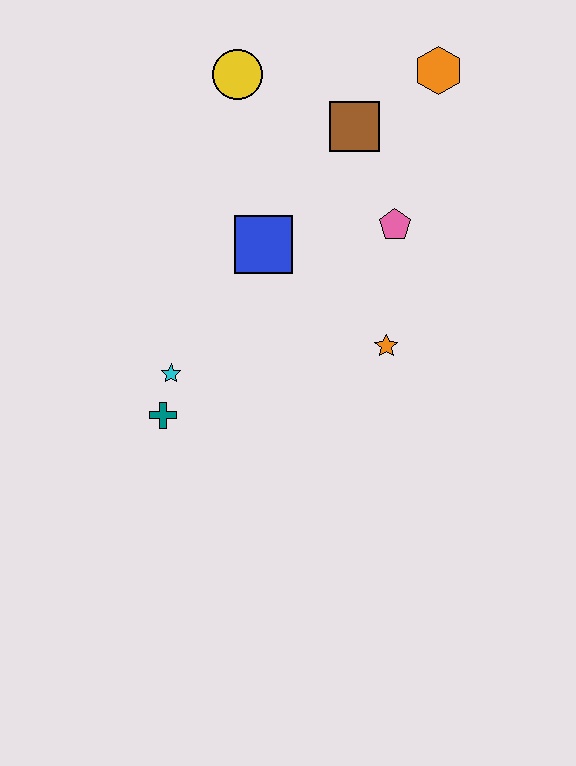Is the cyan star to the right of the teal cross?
Yes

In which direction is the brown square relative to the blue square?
The brown square is above the blue square.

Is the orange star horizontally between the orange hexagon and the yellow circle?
Yes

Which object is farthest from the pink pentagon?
The teal cross is farthest from the pink pentagon.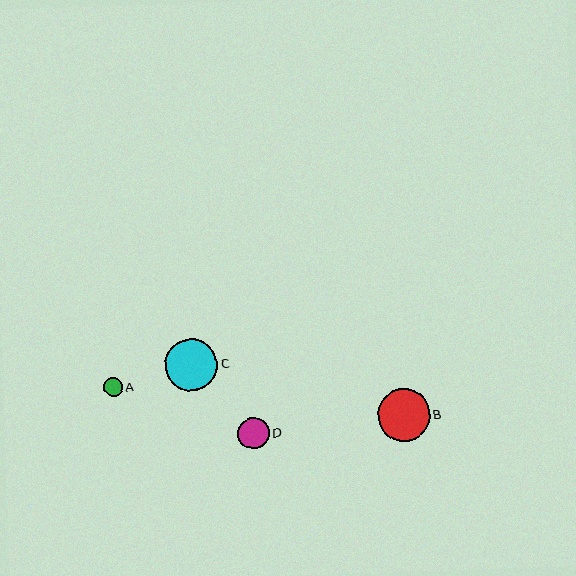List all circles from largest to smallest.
From largest to smallest: B, C, D, A.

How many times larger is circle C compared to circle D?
Circle C is approximately 1.7 times the size of circle D.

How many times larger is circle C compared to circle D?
Circle C is approximately 1.7 times the size of circle D.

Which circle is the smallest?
Circle A is the smallest with a size of approximately 19 pixels.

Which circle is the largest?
Circle B is the largest with a size of approximately 52 pixels.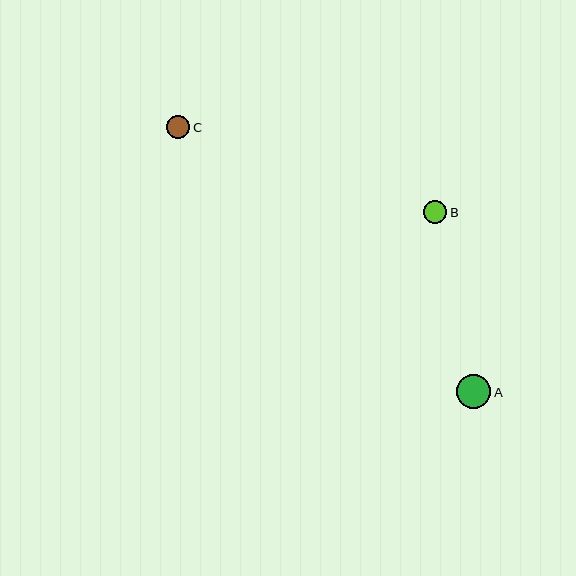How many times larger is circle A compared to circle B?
Circle A is approximately 1.5 times the size of circle B.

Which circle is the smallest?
Circle B is the smallest with a size of approximately 23 pixels.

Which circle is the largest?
Circle A is the largest with a size of approximately 34 pixels.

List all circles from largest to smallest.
From largest to smallest: A, C, B.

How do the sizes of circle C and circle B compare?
Circle C and circle B are approximately the same size.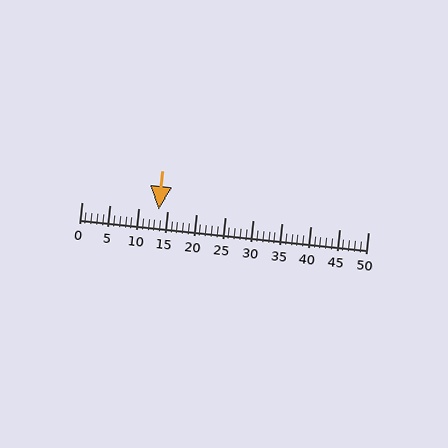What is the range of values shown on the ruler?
The ruler shows values from 0 to 50.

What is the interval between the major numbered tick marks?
The major tick marks are spaced 5 units apart.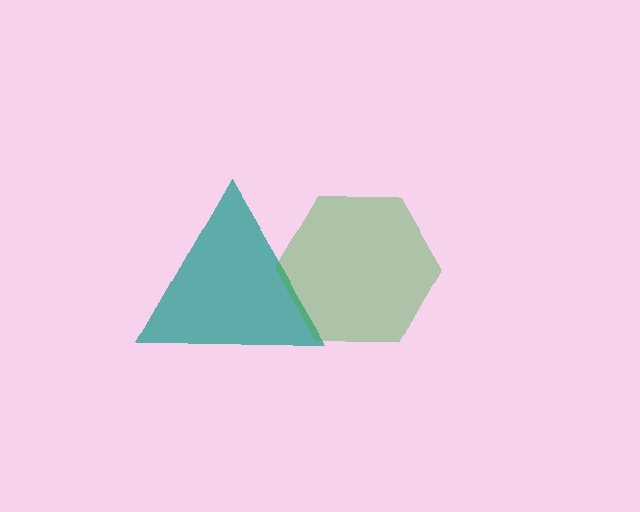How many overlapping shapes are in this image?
There are 2 overlapping shapes in the image.